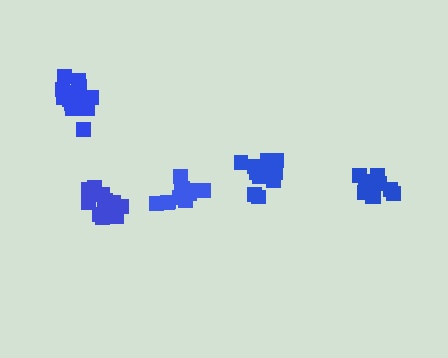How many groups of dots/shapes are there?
There are 5 groups.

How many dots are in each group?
Group 1: 12 dots, Group 2: 13 dots, Group 3: 15 dots, Group 4: 17 dots, Group 5: 18 dots (75 total).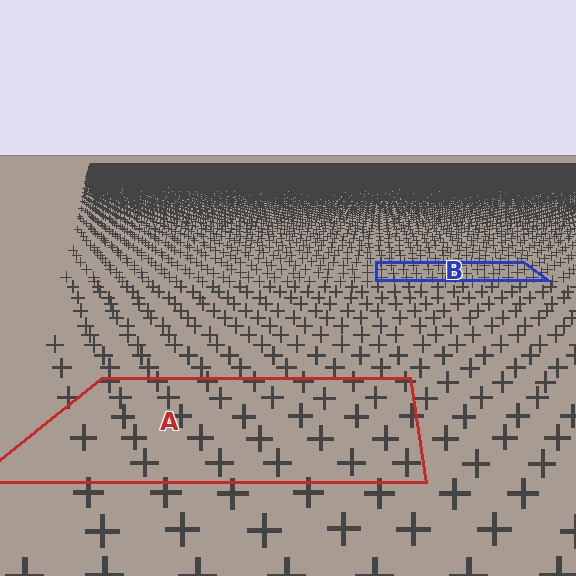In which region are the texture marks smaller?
The texture marks are smaller in region B, because it is farther away.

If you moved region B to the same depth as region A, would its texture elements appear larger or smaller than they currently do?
They would appear larger. At a closer depth, the same texture elements are projected at a bigger on-screen size.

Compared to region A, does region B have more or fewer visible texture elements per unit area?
Region B has more texture elements per unit area — they are packed more densely because it is farther away.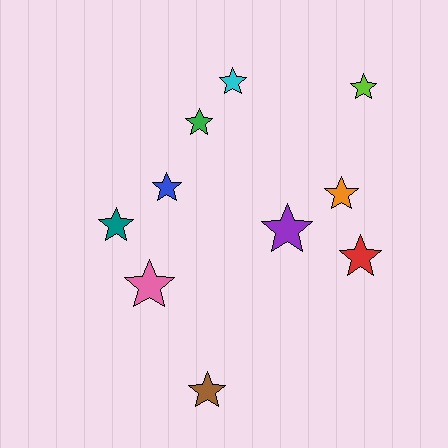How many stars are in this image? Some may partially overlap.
There are 10 stars.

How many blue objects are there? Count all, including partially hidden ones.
There is 1 blue object.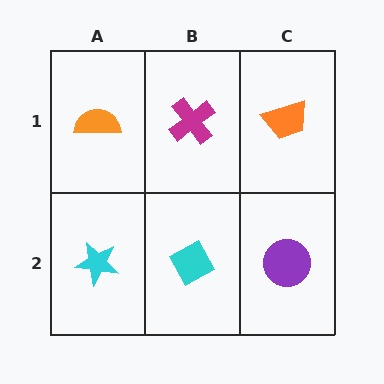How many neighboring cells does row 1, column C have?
2.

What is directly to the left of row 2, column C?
A cyan diamond.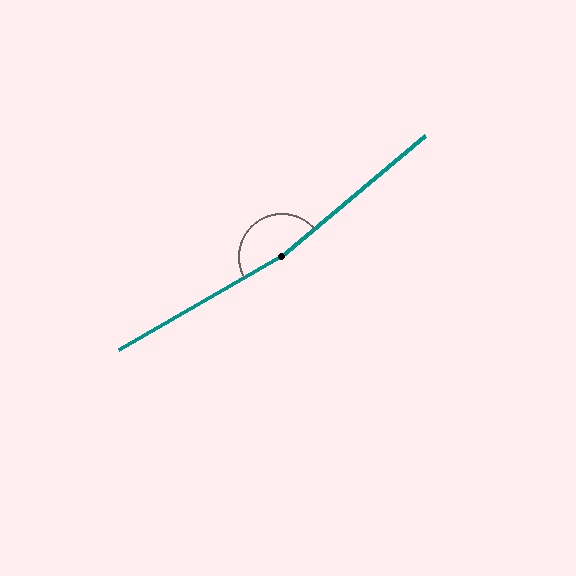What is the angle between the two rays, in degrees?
Approximately 169 degrees.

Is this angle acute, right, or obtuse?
It is obtuse.